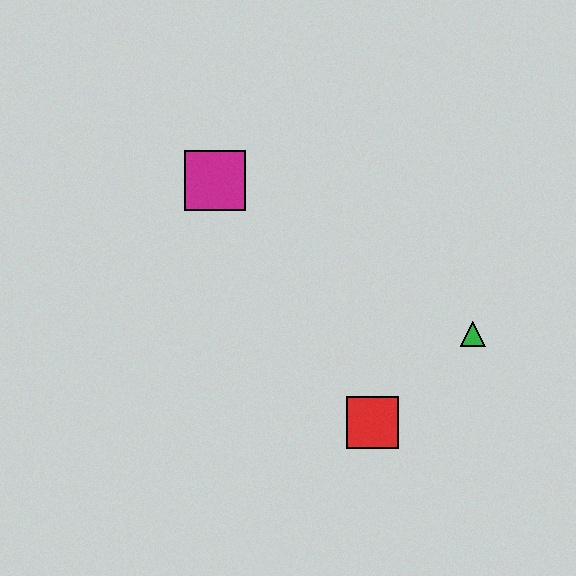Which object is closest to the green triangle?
The red square is closest to the green triangle.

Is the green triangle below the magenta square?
Yes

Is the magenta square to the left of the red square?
Yes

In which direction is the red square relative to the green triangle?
The red square is to the left of the green triangle.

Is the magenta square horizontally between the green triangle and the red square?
No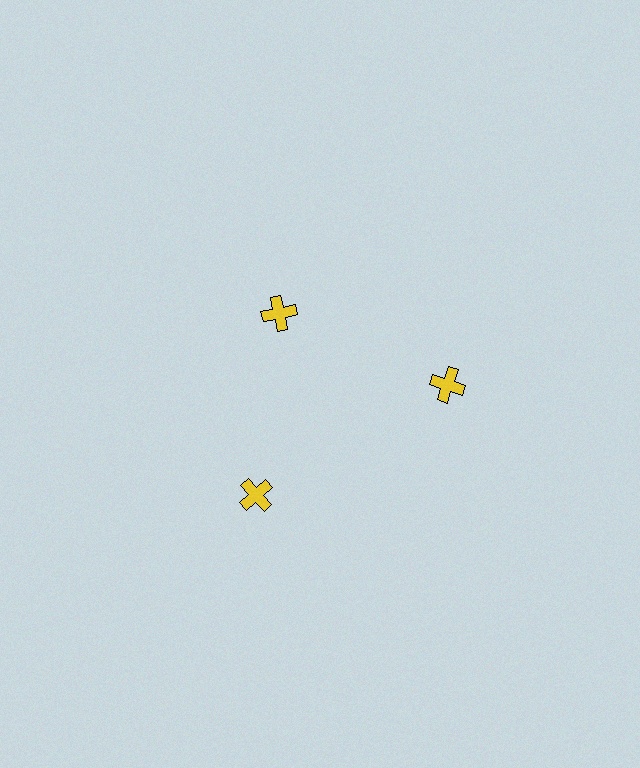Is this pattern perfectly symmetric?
No. The 3 yellow crosses are arranged in a ring, but one element near the 11 o'clock position is pulled inward toward the center, breaking the 3-fold rotational symmetry.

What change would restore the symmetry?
The symmetry would be restored by moving it outward, back onto the ring so that all 3 crosses sit at equal angles and equal distance from the center.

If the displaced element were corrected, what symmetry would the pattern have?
It would have 3-fold rotational symmetry — the pattern would map onto itself every 120 degrees.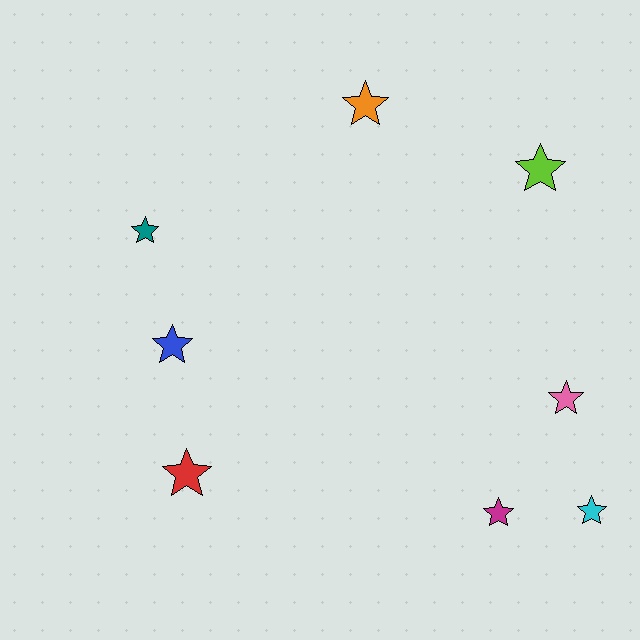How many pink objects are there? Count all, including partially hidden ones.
There is 1 pink object.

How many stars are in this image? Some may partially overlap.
There are 8 stars.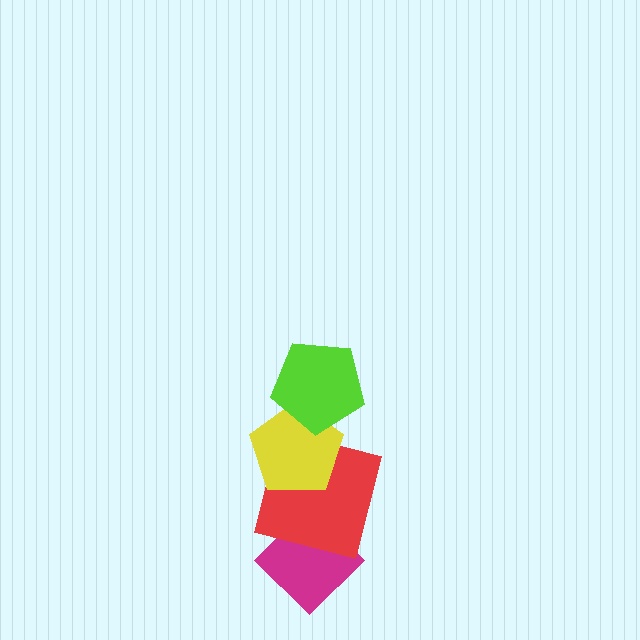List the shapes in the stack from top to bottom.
From top to bottom: the lime pentagon, the yellow pentagon, the red square, the magenta diamond.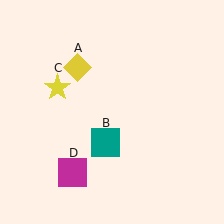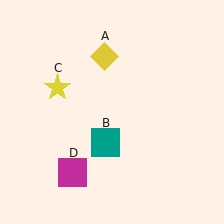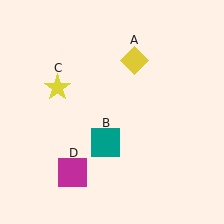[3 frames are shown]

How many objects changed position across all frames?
1 object changed position: yellow diamond (object A).